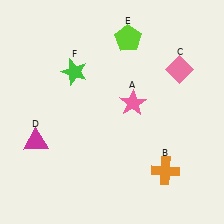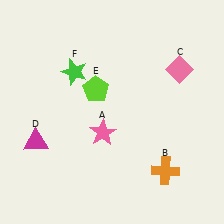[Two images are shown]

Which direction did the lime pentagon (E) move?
The lime pentagon (E) moved down.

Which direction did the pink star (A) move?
The pink star (A) moved left.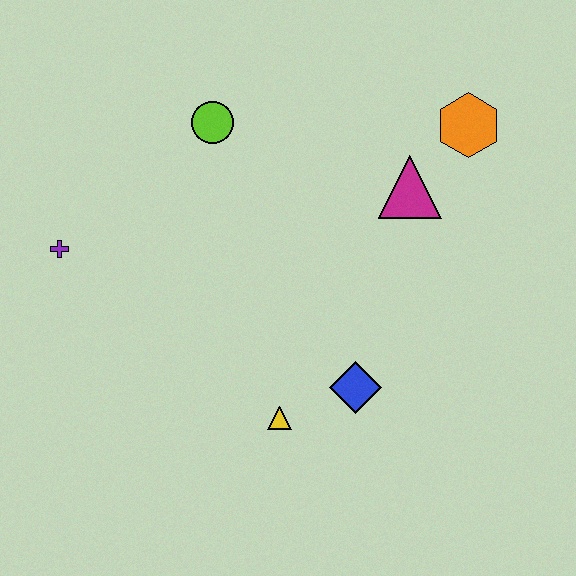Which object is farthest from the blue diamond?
The purple cross is farthest from the blue diamond.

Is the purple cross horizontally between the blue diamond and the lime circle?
No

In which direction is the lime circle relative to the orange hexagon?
The lime circle is to the left of the orange hexagon.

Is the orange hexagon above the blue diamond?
Yes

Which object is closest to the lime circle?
The purple cross is closest to the lime circle.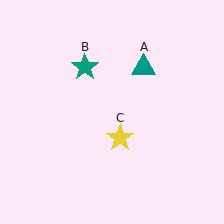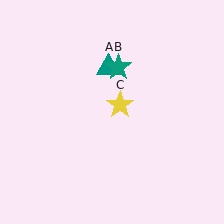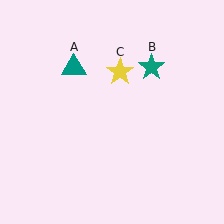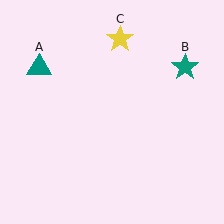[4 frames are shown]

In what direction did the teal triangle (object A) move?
The teal triangle (object A) moved left.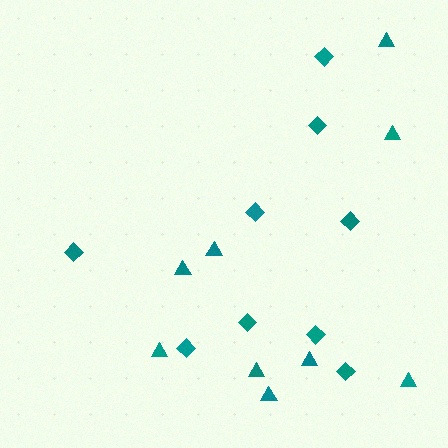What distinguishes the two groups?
There are 2 groups: one group of triangles (9) and one group of diamonds (9).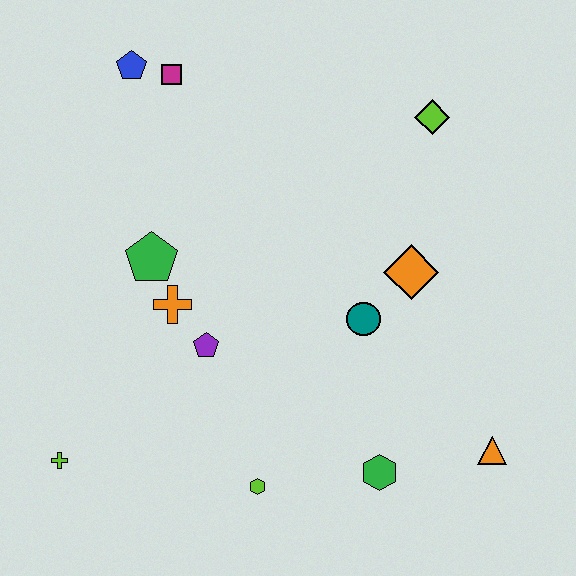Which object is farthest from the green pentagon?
The orange triangle is farthest from the green pentagon.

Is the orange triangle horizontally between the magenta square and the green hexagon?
No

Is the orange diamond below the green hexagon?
No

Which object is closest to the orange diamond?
The teal circle is closest to the orange diamond.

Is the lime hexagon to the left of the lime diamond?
Yes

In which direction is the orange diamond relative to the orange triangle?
The orange diamond is above the orange triangle.